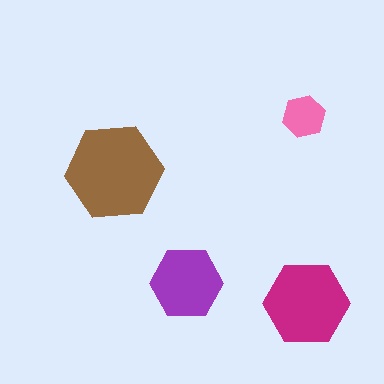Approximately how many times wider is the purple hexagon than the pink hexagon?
About 1.5 times wider.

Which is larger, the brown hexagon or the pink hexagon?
The brown one.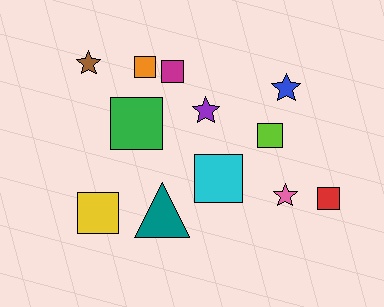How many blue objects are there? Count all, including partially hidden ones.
There is 1 blue object.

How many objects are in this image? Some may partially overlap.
There are 12 objects.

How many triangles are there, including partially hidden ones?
There is 1 triangle.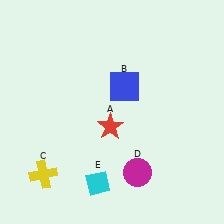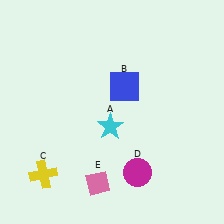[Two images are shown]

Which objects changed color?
A changed from red to cyan. E changed from cyan to pink.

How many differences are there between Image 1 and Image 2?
There are 2 differences between the two images.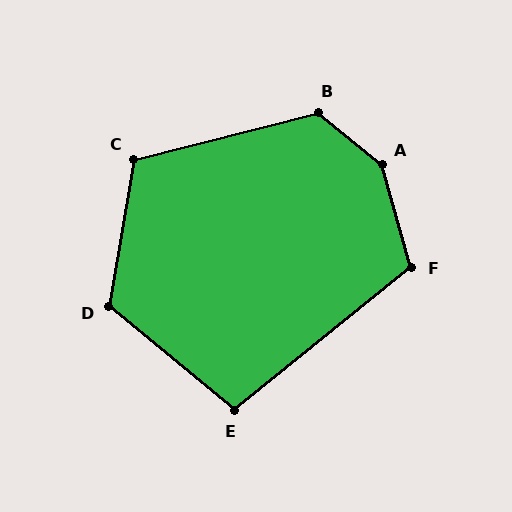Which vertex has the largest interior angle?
A, at approximately 145 degrees.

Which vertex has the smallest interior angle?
E, at approximately 101 degrees.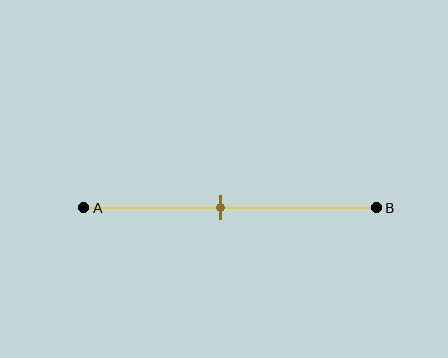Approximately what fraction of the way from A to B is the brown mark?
The brown mark is approximately 45% of the way from A to B.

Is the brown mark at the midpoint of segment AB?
No, the mark is at about 45% from A, not at the 50% midpoint.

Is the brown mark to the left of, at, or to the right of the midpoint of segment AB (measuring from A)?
The brown mark is to the left of the midpoint of segment AB.